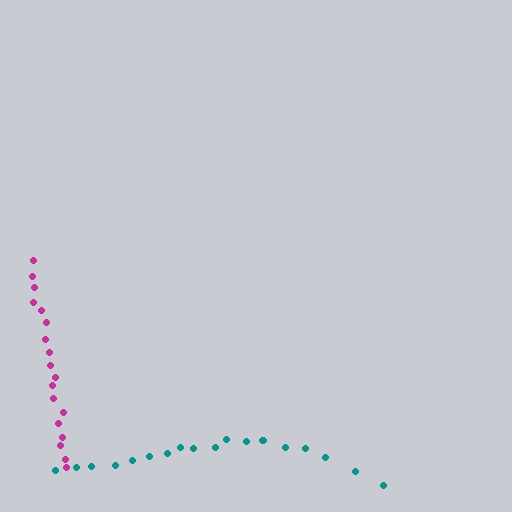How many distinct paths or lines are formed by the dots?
There are 2 distinct paths.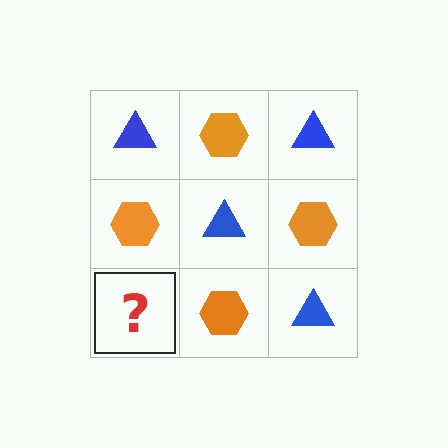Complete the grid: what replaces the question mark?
The question mark should be replaced with a blue triangle.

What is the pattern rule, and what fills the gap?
The rule is that it alternates blue triangle and orange hexagon in a checkerboard pattern. The gap should be filled with a blue triangle.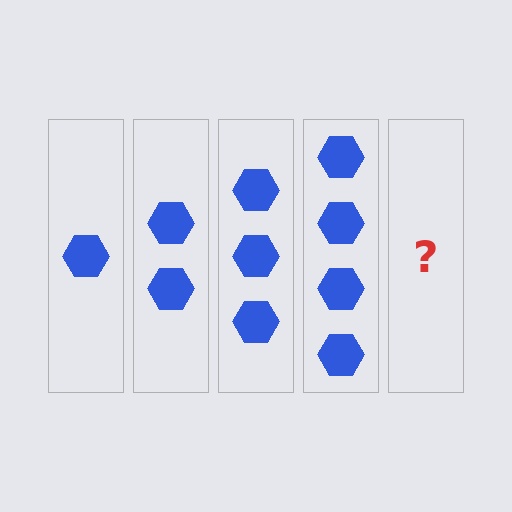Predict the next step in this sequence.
The next step is 5 hexagons.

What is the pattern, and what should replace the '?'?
The pattern is that each step adds one more hexagon. The '?' should be 5 hexagons.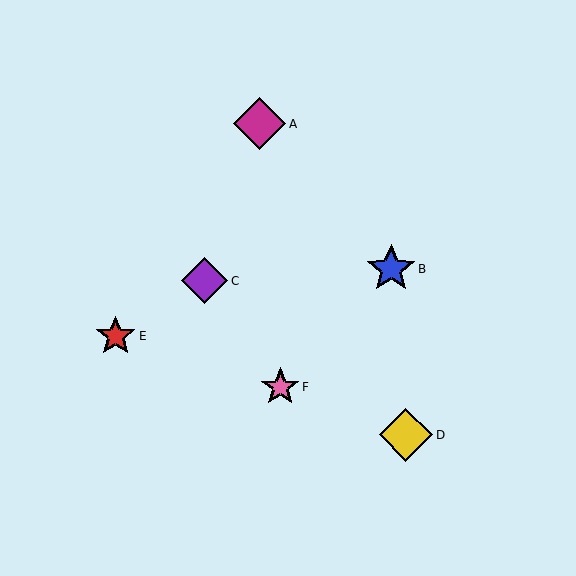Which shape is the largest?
The yellow diamond (labeled D) is the largest.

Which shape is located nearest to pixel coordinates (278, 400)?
The pink star (labeled F) at (280, 387) is nearest to that location.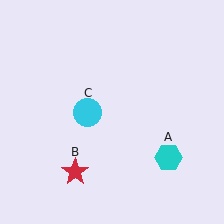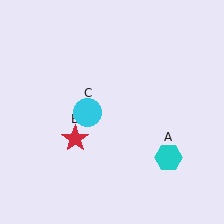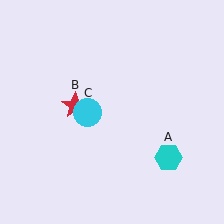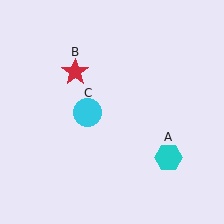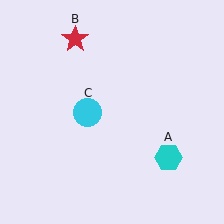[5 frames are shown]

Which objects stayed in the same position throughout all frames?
Cyan hexagon (object A) and cyan circle (object C) remained stationary.